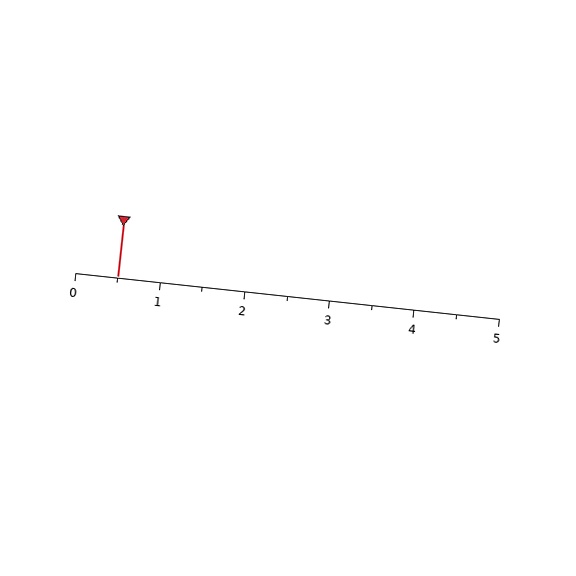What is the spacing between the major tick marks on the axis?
The major ticks are spaced 1 apart.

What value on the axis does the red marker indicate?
The marker indicates approximately 0.5.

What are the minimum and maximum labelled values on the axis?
The axis runs from 0 to 5.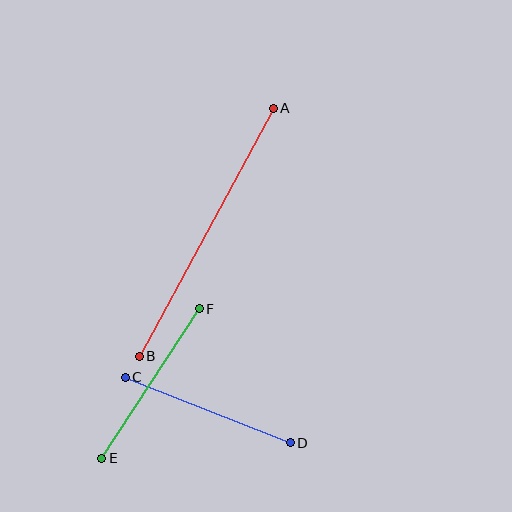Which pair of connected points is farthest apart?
Points A and B are farthest apart.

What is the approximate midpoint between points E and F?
The midpoint is at approximately (150, 383) pixels.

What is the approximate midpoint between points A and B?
The midpoint is at approximately (206, 232) pixels.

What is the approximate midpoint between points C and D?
The midpoint is at approximately (208, 410) pixels.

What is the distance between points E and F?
The distance is approximately 178 pixels.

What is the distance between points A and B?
The distance is approximately 282 pixels.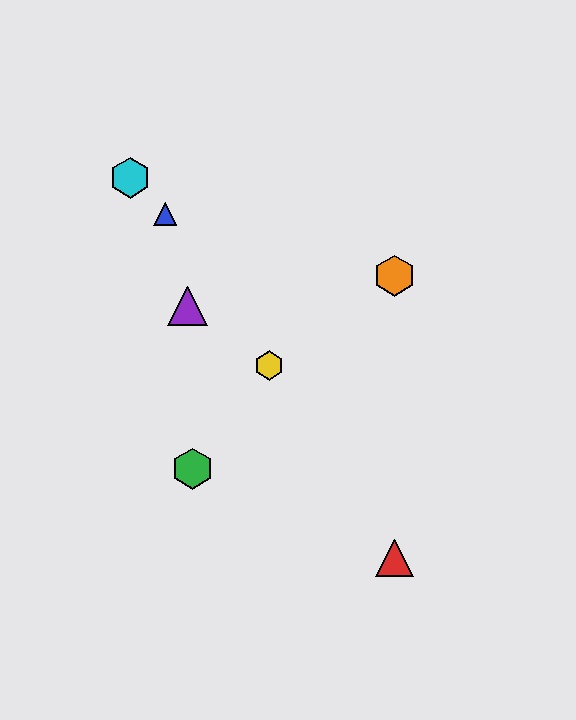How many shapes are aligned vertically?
2 shapes (the red triangle, the orange hexagon) are aligned vertically.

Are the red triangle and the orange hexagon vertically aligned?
Yes, both are at x≈394.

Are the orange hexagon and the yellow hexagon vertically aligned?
No, the orange hexagon is at x≈394 and the yellow hexagon is at x≈269.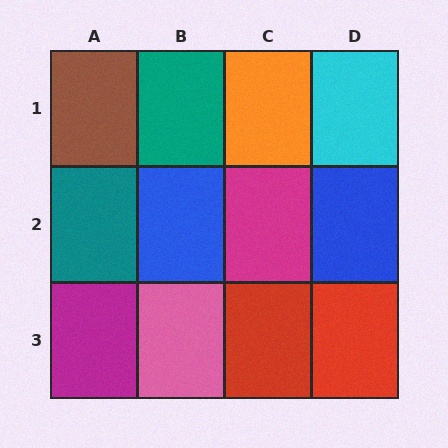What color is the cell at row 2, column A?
Teal.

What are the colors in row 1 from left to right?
Brown, teal, orange, cyan.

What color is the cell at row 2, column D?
Blue.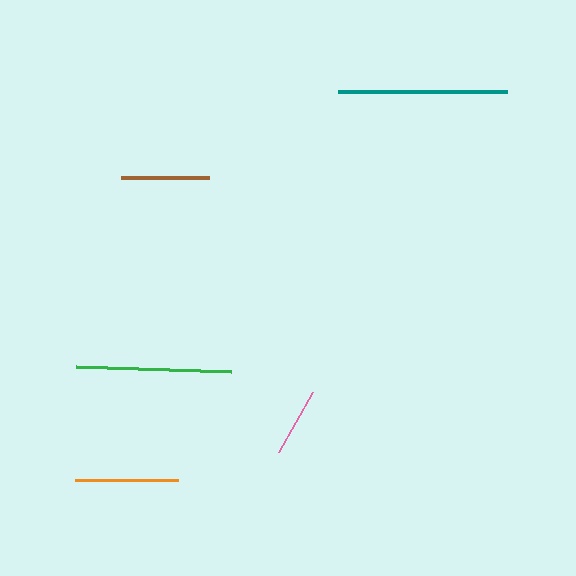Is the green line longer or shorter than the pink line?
The green line is longer than the pink line.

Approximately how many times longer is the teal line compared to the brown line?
The teal line is approximately 1.9 times the length of the brown line.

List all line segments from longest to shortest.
From longest to shortest: teal, green, orange, brown, pink.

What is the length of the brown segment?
The brown segment is approximately 88 pixels long.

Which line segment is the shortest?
The pink line is the shortest at approximately 69 pixels.